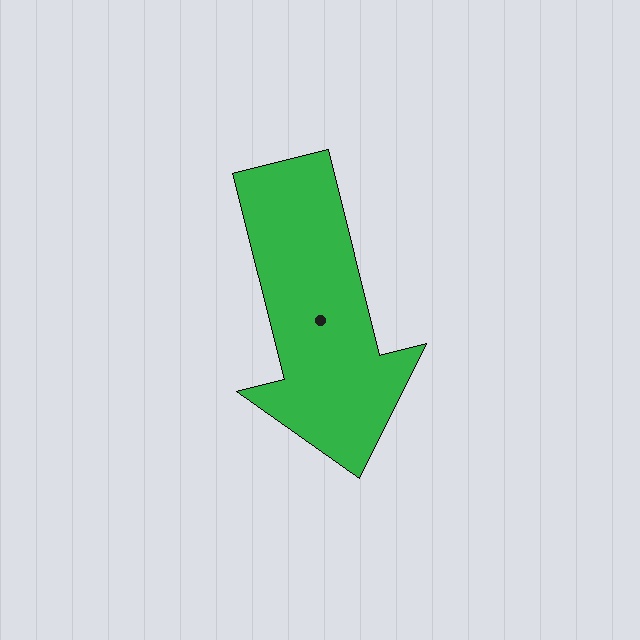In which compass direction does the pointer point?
South.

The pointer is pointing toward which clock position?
Roughly 6 o'clock.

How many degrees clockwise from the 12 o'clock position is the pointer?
Approximately 166 degrees.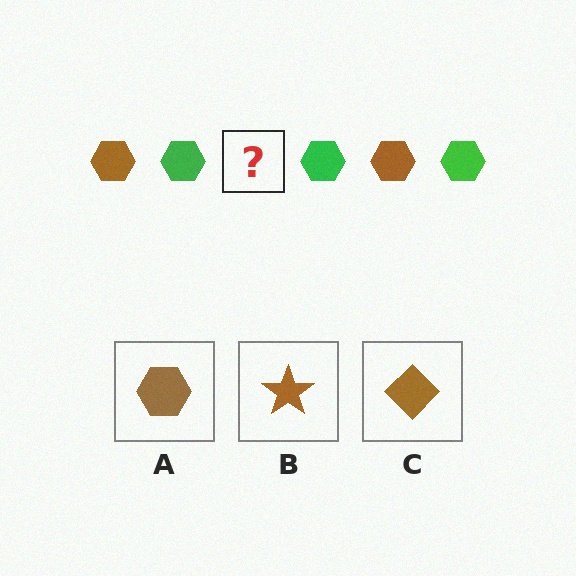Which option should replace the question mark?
Option A.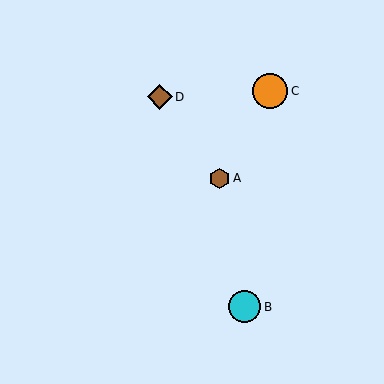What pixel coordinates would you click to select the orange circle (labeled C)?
Click at (270, 91) to select the orange circle C.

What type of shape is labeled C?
Shape C is an orange circle.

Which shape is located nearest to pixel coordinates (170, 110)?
The brown diamond (labeled D) at (160, 97) is nearest to that location.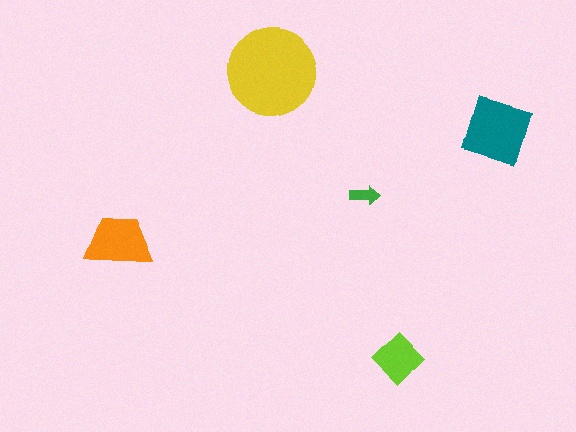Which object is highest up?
The yellow circle is topmost.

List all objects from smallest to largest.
The green arrow, the lime diamond, the orange trapezoid, the teal square, the yellow circle.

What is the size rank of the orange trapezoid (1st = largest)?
3rd.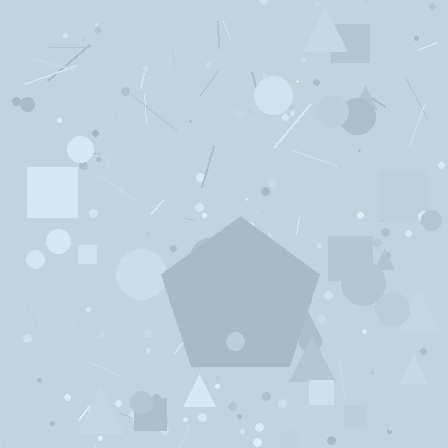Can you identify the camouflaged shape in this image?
The camouflaged shape is a pentagon.